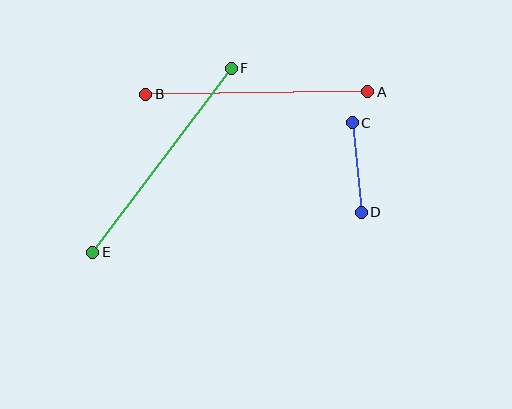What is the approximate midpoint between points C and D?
The midpoint is at approximately (357, 167) pixels.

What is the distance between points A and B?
The distance is approximately 222 pixels.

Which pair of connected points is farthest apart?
Points E and F are farthest apart.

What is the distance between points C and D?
The distance is approximately 90 pixels.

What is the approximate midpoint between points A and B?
The midpoint is at approximately (257, 93) pixels.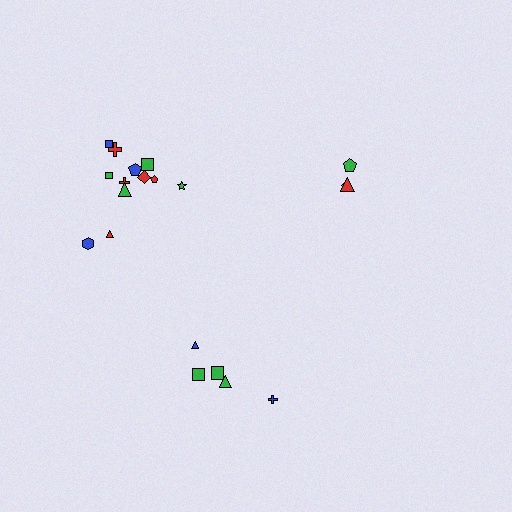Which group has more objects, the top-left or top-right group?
The top-left group.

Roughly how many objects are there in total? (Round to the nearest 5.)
Roughly 20 objects in total.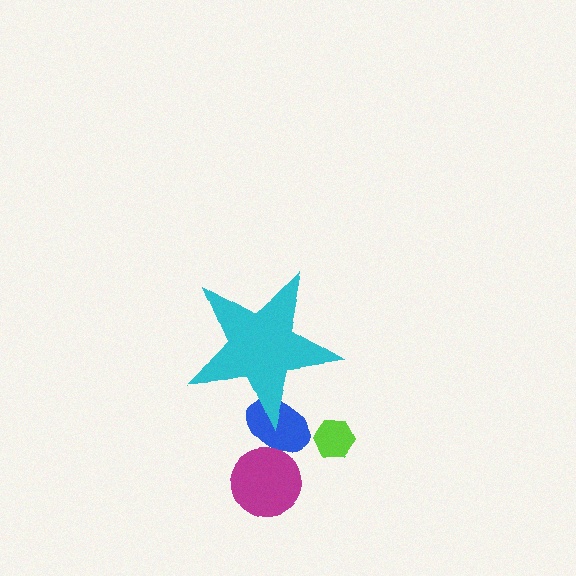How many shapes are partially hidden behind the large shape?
1 shape is partially hidden.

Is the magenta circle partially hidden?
No, the magenta circle is fully visible.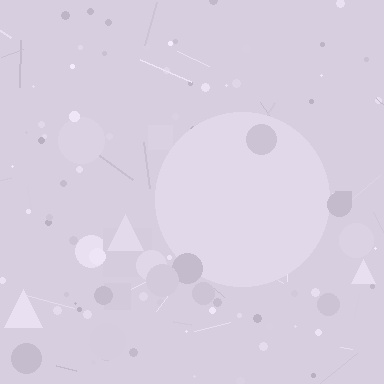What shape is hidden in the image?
A circle is hidden in the image.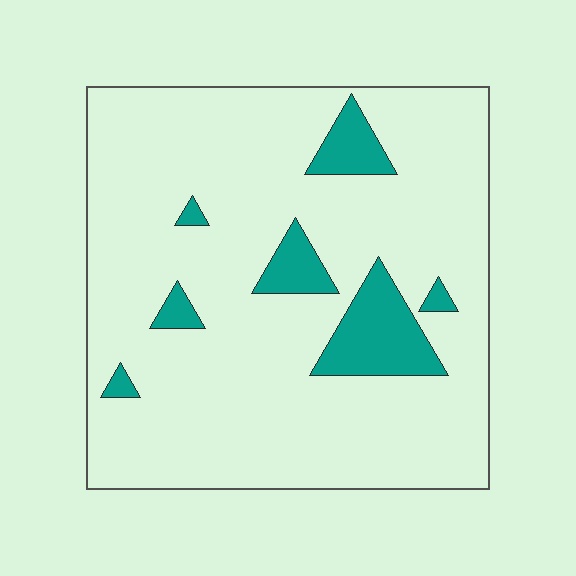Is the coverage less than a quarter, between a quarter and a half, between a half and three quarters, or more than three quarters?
Less than a quarter.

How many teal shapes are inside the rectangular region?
7.